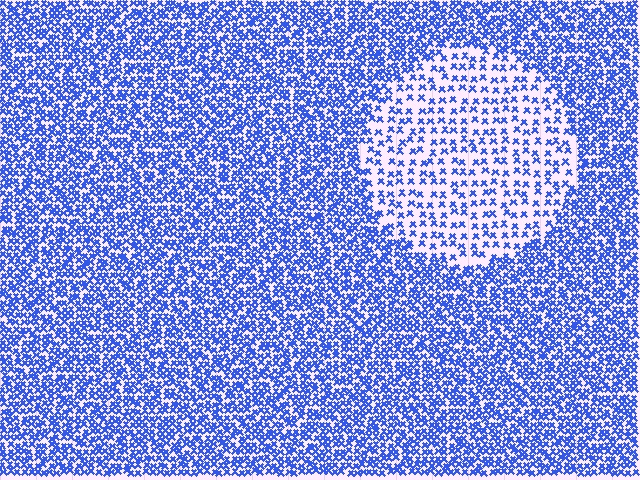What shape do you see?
I see a circle.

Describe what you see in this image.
The image contains small blue elements arranged at two different densities. A circle-shaped region is visible where the elements are less densely packed than the surrounding area.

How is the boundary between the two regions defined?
The boundary is defined by a change in element density (approximately 2.4x ratio). All elements are the same color, size, and shape.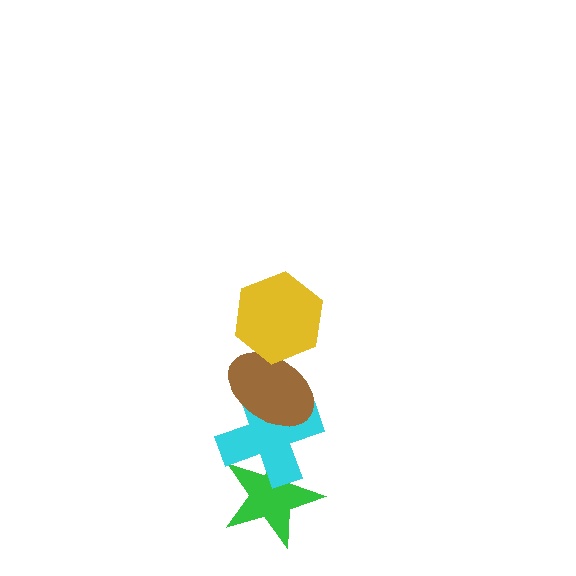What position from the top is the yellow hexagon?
The yellow hexagon is 1st from the top.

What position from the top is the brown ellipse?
The brown ellipse is 2nd from the top.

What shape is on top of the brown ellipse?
The yellow hexagon is on top of the brown ellipse.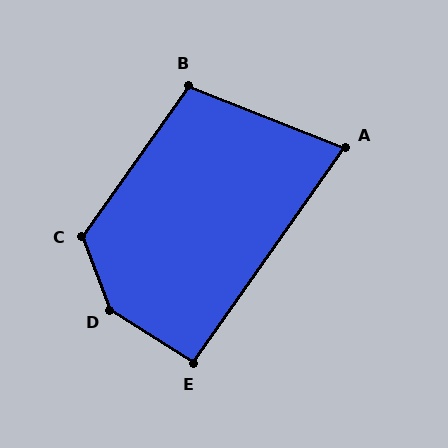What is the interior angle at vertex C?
Approximately 124 degrees (obtuse).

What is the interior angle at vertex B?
Approximately 104 degrees (obtuse).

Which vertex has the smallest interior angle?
A, at approximately 77 degrees.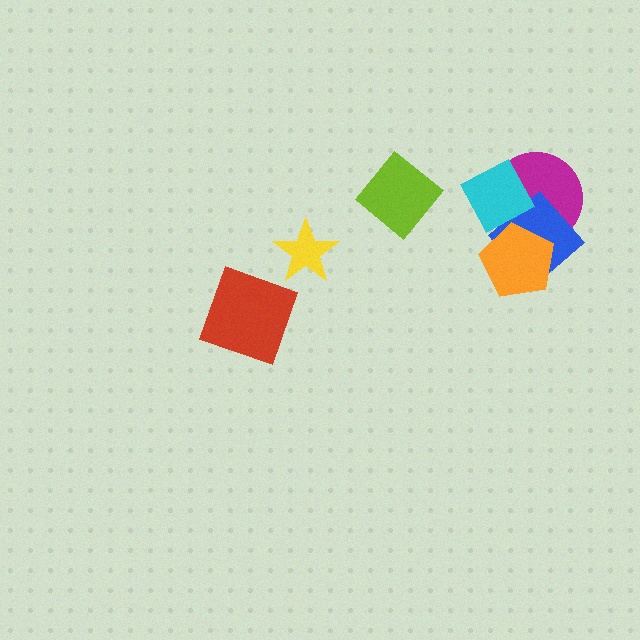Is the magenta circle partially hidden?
Yes, it is partially covered by another shape.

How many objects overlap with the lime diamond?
0 objects overlap with the lime diamond.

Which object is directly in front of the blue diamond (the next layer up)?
The cyan diamond is directly in front of the blue diamond.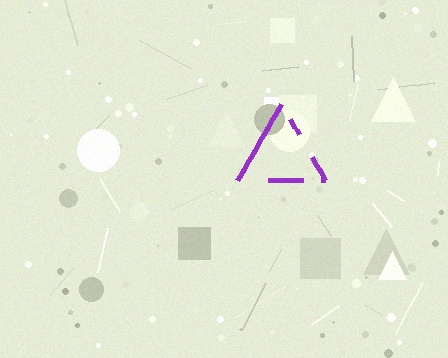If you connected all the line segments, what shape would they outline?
They would outline a triangle.